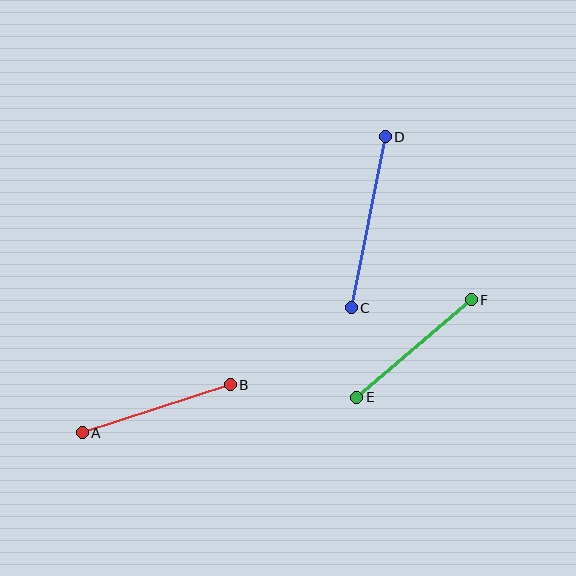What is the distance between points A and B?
The distance is approximately 155 pixels.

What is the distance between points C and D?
The distance is approximately 174 pixels.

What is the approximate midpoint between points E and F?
The midpoint is at approximately (414, 348) pixels.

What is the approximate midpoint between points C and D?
The midpoint is at approximately (368, 222) pixels.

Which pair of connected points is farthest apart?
Points C and D are farthest apart.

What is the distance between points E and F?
The distance is approximately 151 pixels.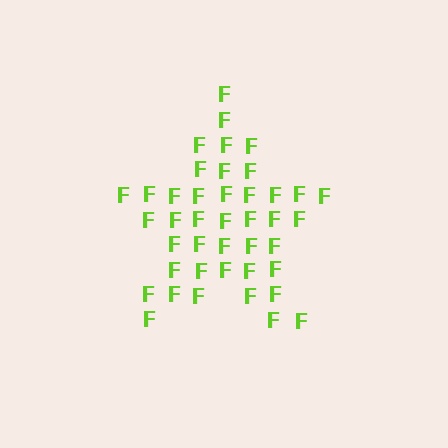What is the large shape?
The large shape is a star.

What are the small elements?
The small elements are letter F's.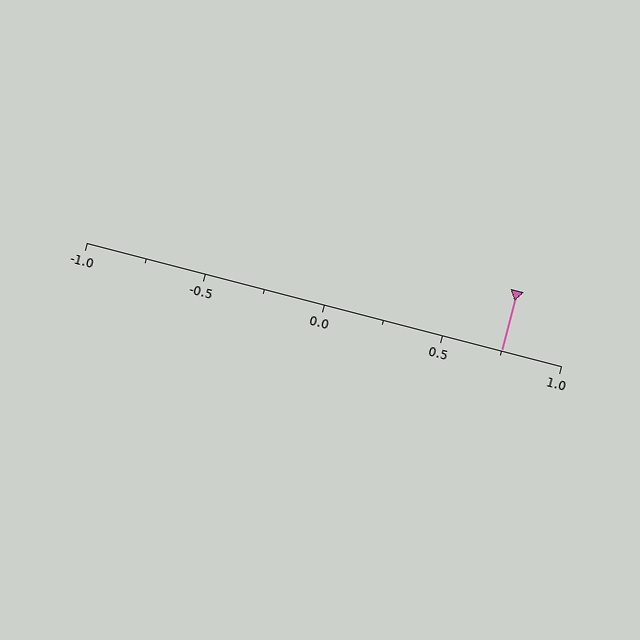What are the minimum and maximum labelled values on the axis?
The axis runs from -1.0 to 1.0.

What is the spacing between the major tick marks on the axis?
The major ticks are spaced 0.5 apart.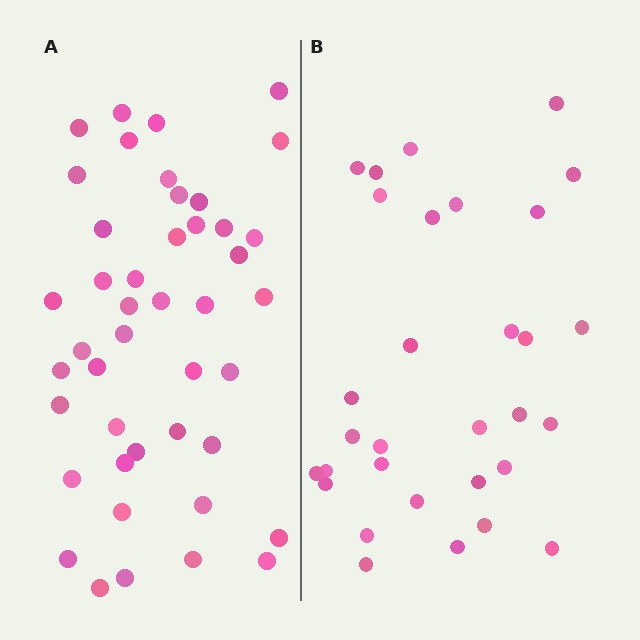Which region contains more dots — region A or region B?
Region A (the left region) has more dots.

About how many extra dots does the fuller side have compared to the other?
Region A has approximately 15 more dots than region B.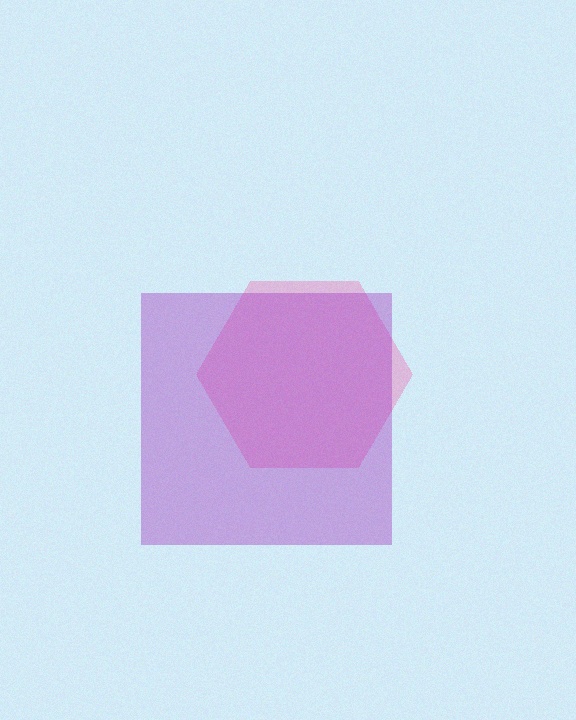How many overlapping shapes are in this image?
There are 2 overlapping shapes in the image.